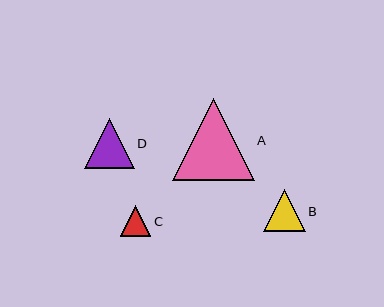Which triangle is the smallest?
Triangle C is the smallest with a size of approximately 30 pixels.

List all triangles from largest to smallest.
From largest to smallest: A, D, B, C.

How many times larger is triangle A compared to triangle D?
Triangle A is approximately 1.6 times the size of triangle D.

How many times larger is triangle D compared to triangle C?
Triangle D is approximately 1.6 times the size of triangle C.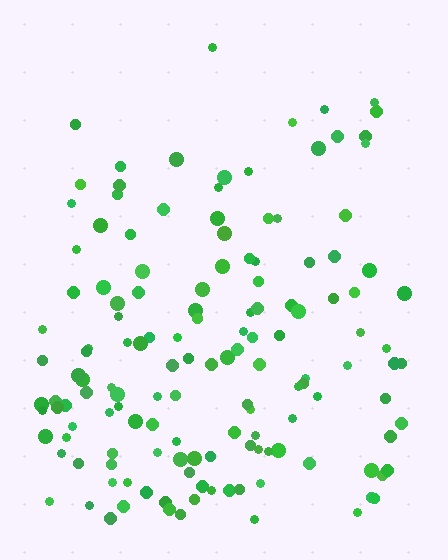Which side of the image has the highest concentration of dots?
The bottom.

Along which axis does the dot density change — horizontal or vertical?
Vertical.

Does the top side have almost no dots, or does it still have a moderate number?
Still a moderate number, just noticeably fewer than the bottom.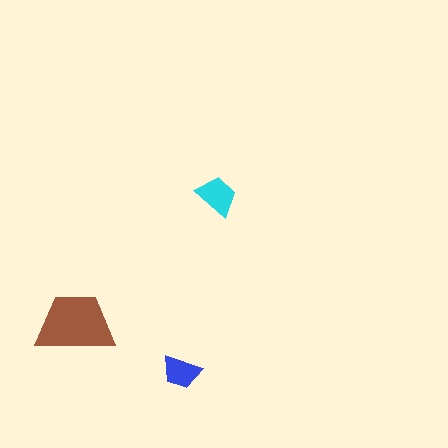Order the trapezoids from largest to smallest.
the brown one, the cyan one, the blue one.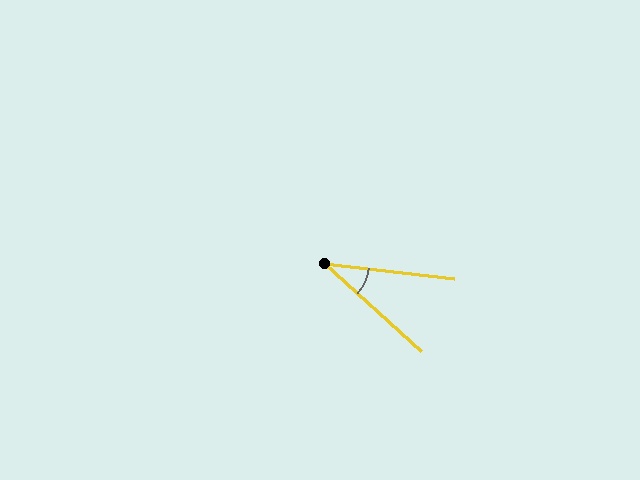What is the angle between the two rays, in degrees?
Approximately 36 degrees.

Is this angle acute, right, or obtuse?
It is acute.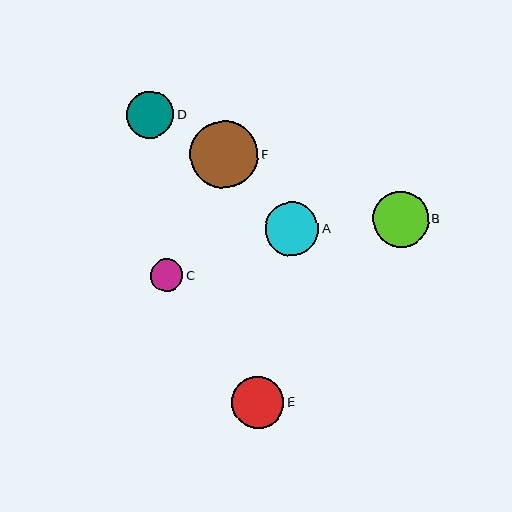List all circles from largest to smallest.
From largest to smallest: F, B, A, E, D, C.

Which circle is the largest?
Circle F is the largest with a size of approximately 68 pixels.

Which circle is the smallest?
Circle C is the smallest with a size of approximately 32 pixels.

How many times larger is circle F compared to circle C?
Circle F is approximately 2.1 times the size of circle C.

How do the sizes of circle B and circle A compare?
Circle B and circle A are approximately the same size.